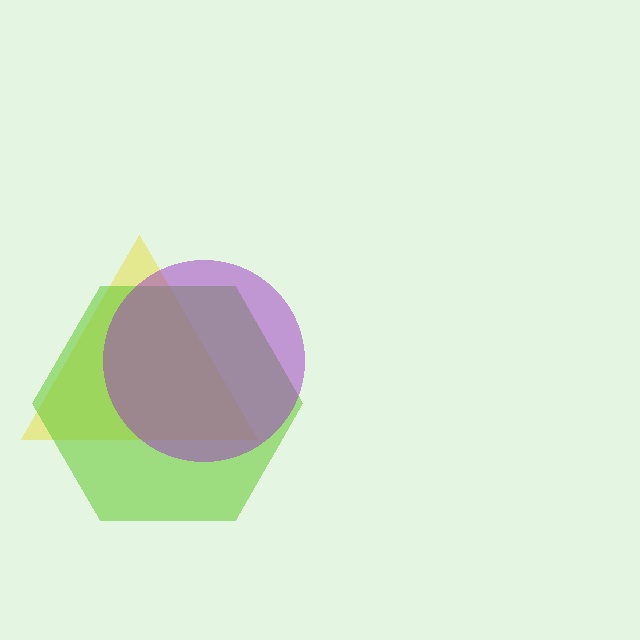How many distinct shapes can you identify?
There are 3 distinct shapes: a yellow triangle, a lime hexagon, a purple circle.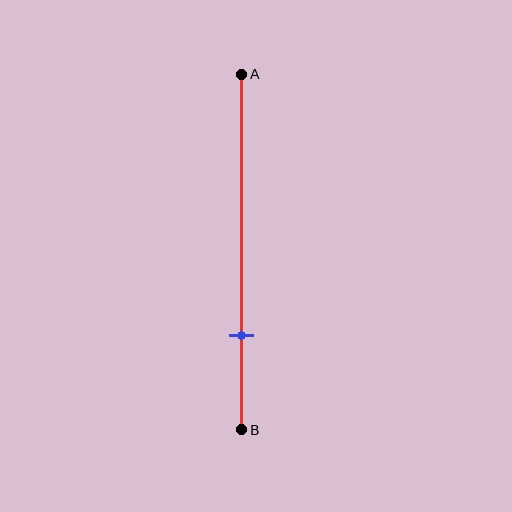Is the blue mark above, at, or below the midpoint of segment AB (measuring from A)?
The blue mark is below the midpoint of segment AB.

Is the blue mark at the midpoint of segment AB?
No, the mark is at about 75% from A, not at the 50% midpoint.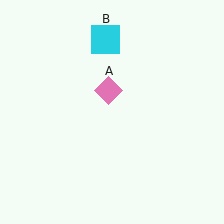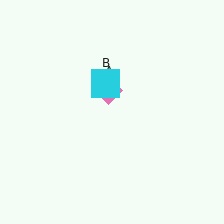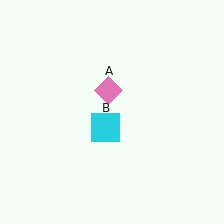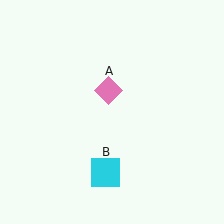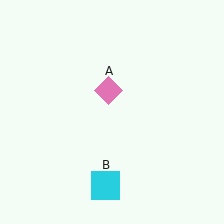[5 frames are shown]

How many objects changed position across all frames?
1 object changed position: cyan square (object B).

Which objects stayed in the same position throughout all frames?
Pink diamond (object A) remained stationary.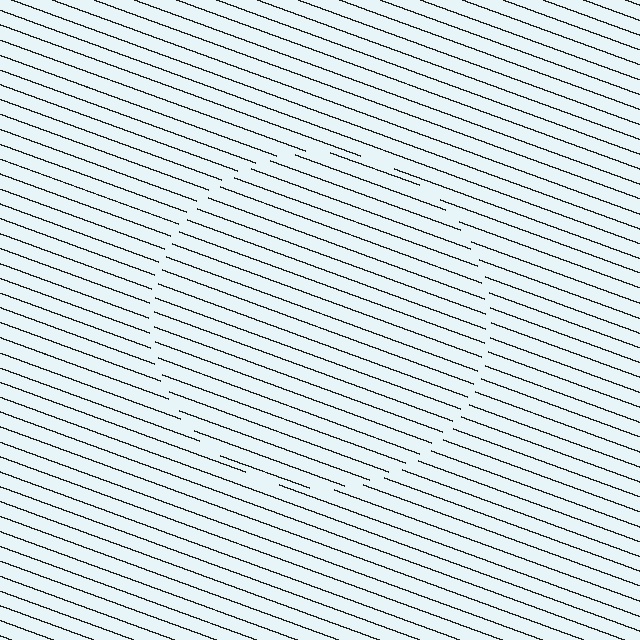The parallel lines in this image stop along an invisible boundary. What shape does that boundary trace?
An illusory circle. The interior of the shape contains the same grating, shifted by half a period — the contour is defined by the phase discontinuity where line-ends from the inner and outer gratings abut.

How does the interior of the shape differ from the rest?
The interior of the shape contains the same grating, shifted by half a period — the contour is defined by the phase discontinuity where line-ends from the inner and outer gratings abut.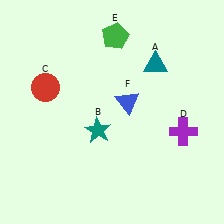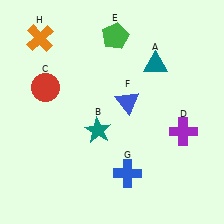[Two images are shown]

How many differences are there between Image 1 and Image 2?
There are 2 differences between the two images.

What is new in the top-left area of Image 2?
An orange cross (H) was added in the top-left area of Image 2.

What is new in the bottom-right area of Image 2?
A blue cross (G) was added in the bottom-right area of Image 2.